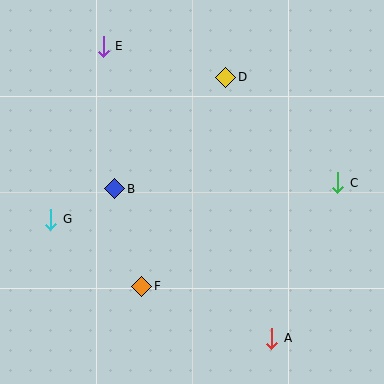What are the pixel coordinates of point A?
Point A is at (272, 338).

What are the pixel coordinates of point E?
Point E is at (103, 46).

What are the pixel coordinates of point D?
Point D is at (226, 77).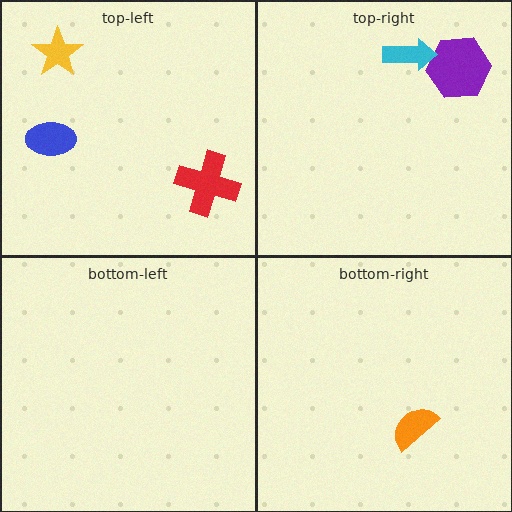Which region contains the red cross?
The top-left region.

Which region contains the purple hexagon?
The top-right region.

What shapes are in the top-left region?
The red cross, the yellow star, the blue ellipse.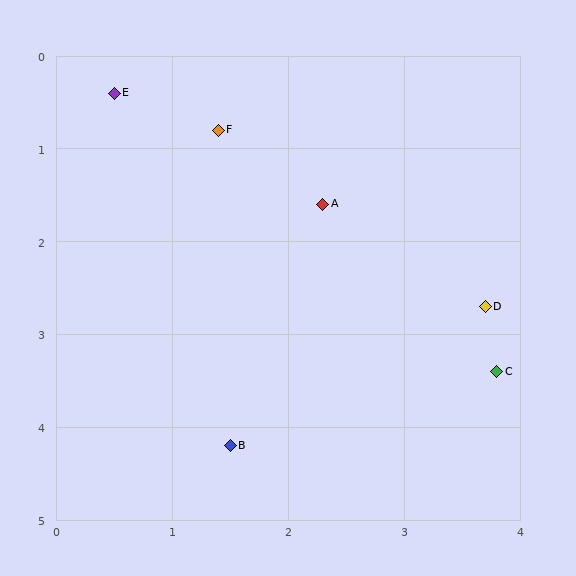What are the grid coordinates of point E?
Point E is at approximately (0.5, 0.4).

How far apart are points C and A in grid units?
Points C and A are about 2.3 grid units apart.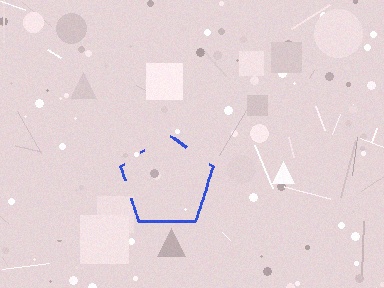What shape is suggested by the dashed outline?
The dashed outline suggests a pentagon.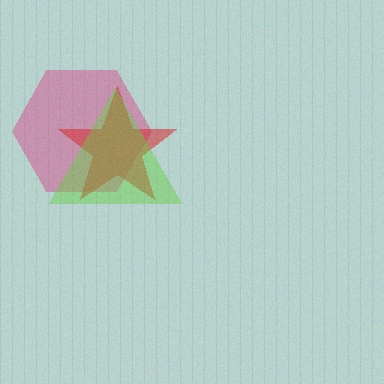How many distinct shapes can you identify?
There are 3 distinct shapes: a magenta hexagon, a red star, a lime triangle.